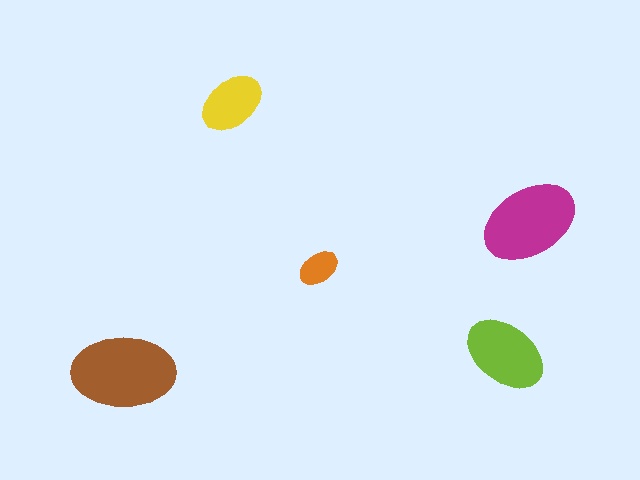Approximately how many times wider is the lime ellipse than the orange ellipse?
About 2 times wider.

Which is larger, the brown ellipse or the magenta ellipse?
The brown one.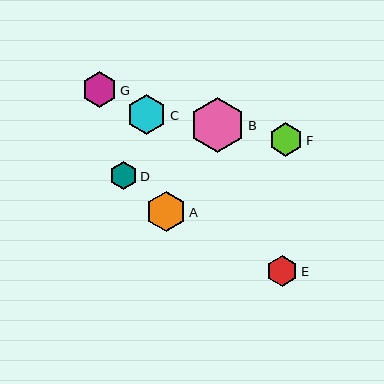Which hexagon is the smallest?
Hexagon D is the smallest with a size of approximately 28 pixels.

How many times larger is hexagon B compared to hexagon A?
Hexagon B is approximately 1.4 times the size of hexagon A.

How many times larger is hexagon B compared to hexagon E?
Hexagon B is approximately 1.8 times the size of hexagon E.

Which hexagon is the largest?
Hexagon B is the largest with a size of approximately 55 pixels.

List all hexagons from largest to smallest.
From largest to smallest: B, A, C, G, F, E, D.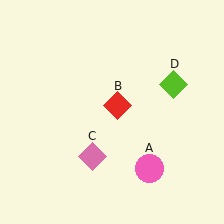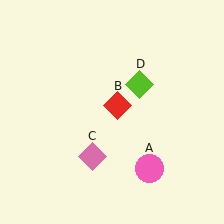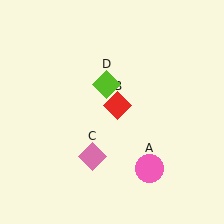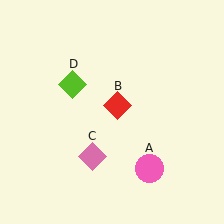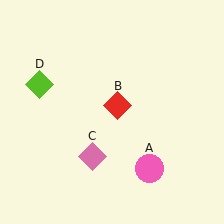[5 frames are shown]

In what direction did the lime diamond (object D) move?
The lime diamond (object D) moved left.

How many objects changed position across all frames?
1 object changed position: lime diamond (object D).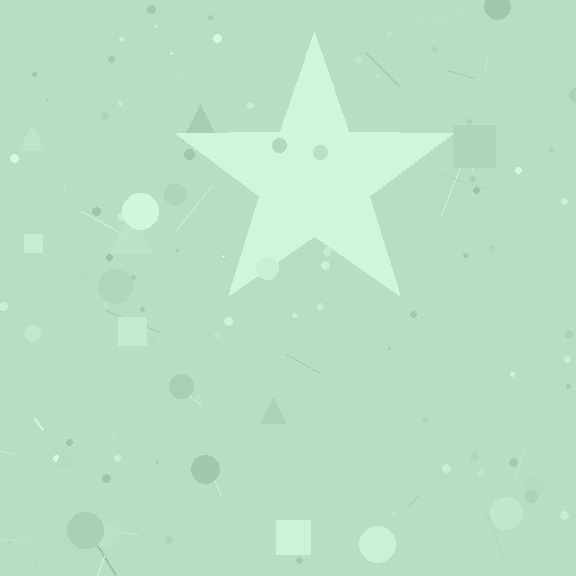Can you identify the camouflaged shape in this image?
The camouflaged shape is a star.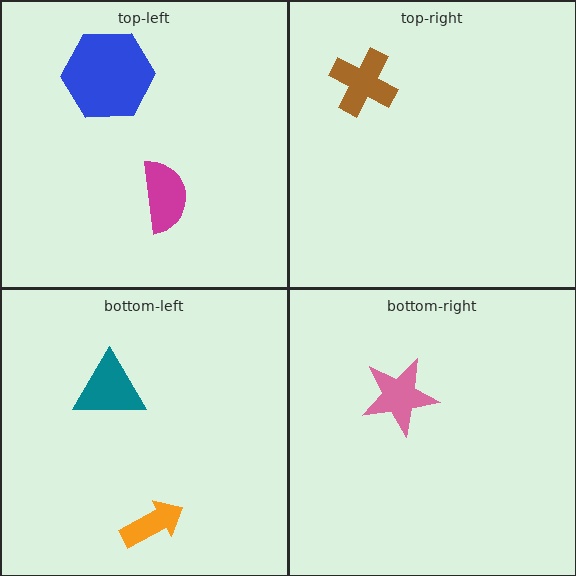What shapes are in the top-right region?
The brown cross.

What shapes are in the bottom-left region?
The teal triangle, the orange arrow.